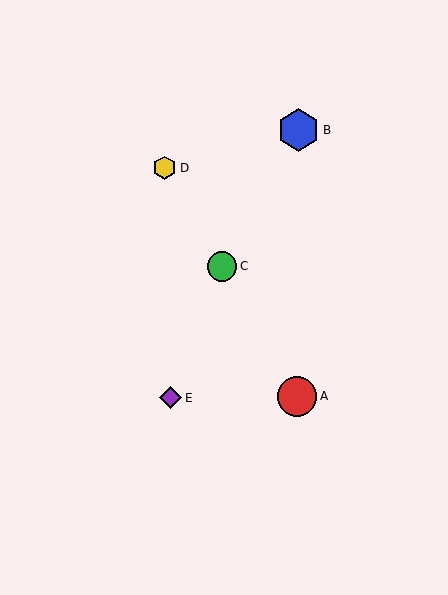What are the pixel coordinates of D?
Object D is at (165, 168).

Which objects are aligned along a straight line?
Objects A, C, D are aligned along a straight line.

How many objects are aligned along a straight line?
3 objects (A, C, D) are aligned along a straight line.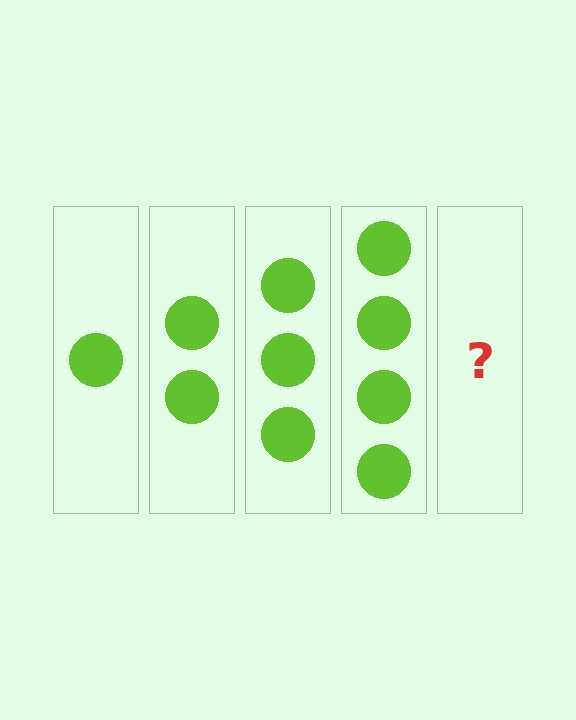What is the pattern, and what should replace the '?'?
The pattern is that each step adds one more circle. The '?' should be 5 circles.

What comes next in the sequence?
The next element should be 5 circles.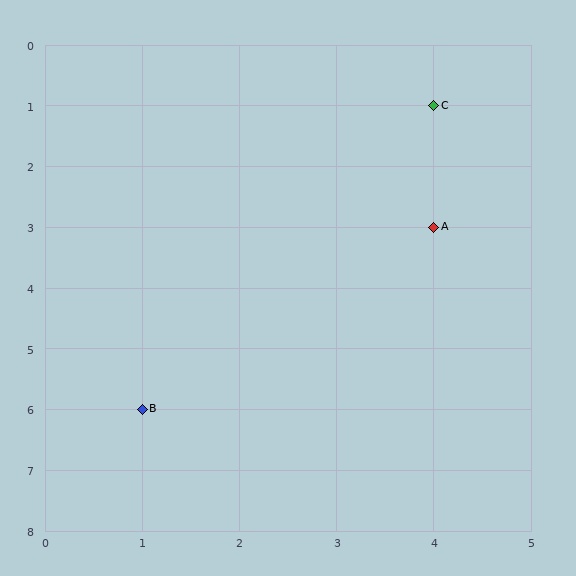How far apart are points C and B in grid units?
Points C and B are 3 columns and 5 rows apart (about 5.8 grid units diagonally).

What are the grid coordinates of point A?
Point A is at grid coordinates (4, 3).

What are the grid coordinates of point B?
Point B is at grid coordinates (1, 6).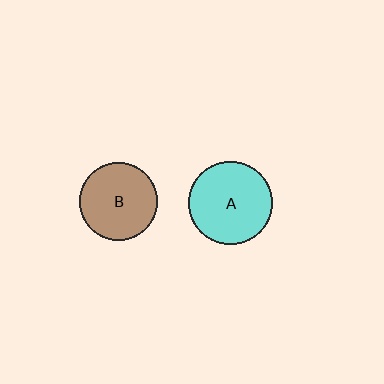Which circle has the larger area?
Circle A (cyan).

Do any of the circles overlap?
No, none of the circles overlap.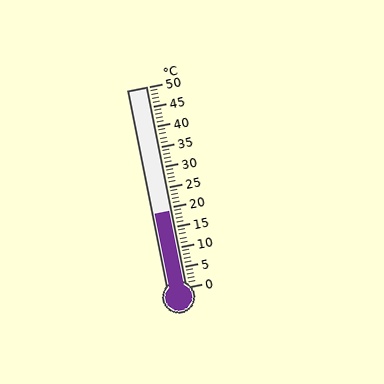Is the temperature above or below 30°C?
The temperature is below 30°C.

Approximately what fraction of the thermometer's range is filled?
The thermometer is filled to approximately 40% of its range.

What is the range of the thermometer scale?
The thermometer scale ranges from 0°C to 50°C.